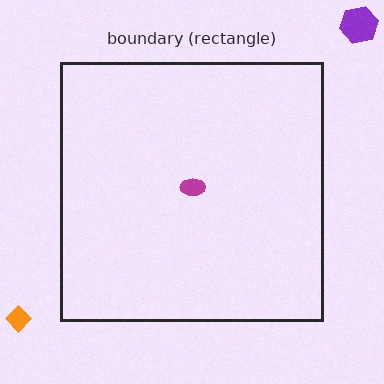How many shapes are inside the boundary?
1 inside, 2 outside.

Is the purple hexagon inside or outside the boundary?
Outside.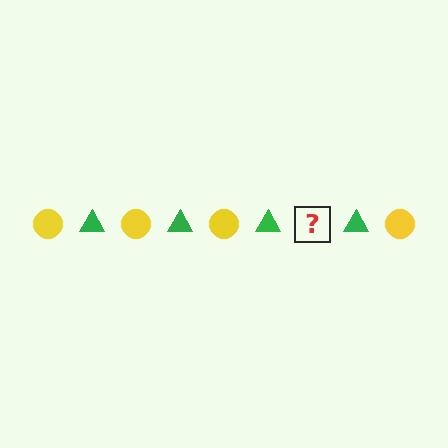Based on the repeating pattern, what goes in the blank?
The blank should be a yellow circle.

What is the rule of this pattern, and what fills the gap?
The rule is that the pattern alternates between yellow circle and green triangle. The gap should be filled with a yellow circle.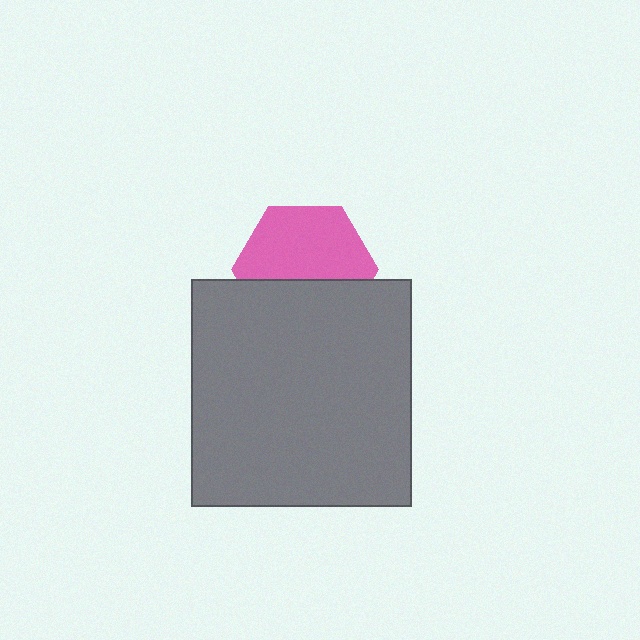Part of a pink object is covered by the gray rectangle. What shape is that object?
It is a hexagon.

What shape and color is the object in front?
The object in front is a gray rectangle.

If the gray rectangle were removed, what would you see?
You would see the complete pink hexagon.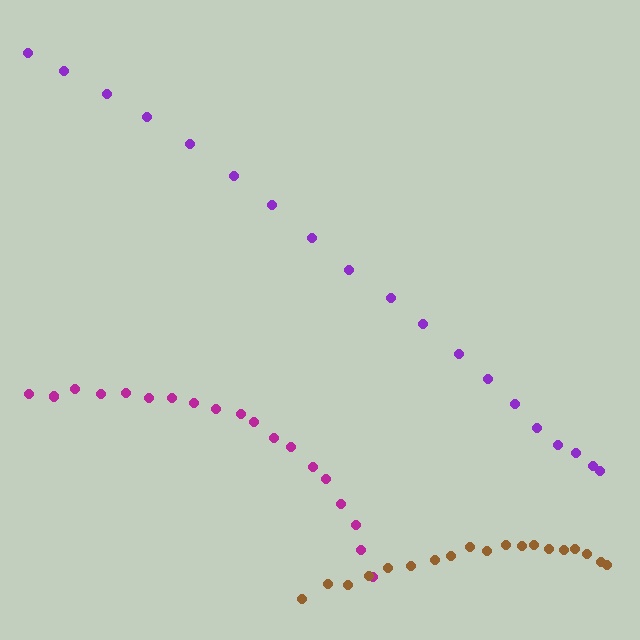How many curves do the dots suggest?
There are 3 distinct paths.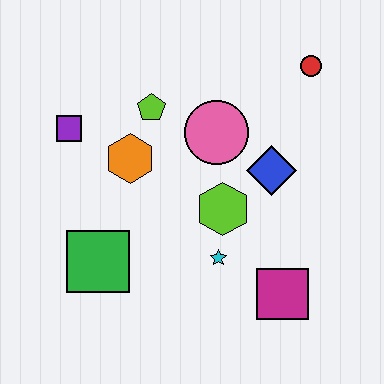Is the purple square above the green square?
Yes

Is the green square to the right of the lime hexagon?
No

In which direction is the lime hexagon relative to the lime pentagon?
The lime hexagon is below the lime pentagon.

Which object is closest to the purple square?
The orange hexagon is closest to the purple square.